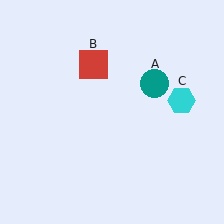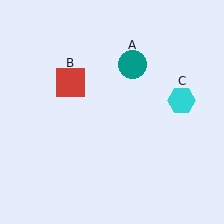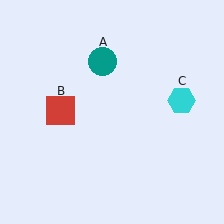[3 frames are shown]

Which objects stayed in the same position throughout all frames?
Cyan hexagon (object C) remained stationary.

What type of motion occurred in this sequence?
The teal circle (object A), red square (object B) rotated counterclockwise around the center of the scene.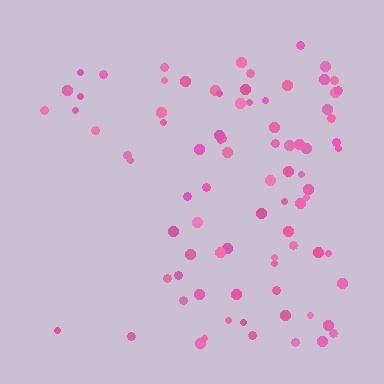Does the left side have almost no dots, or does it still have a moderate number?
Still a moderate number, just noticeably fewer than the right.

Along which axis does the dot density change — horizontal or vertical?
Horizontal.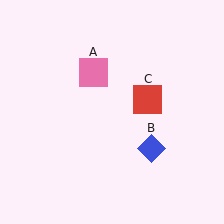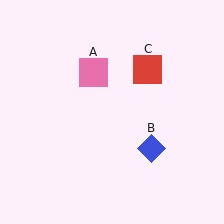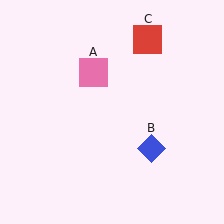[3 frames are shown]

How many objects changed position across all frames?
1 object changed position: red square (object C).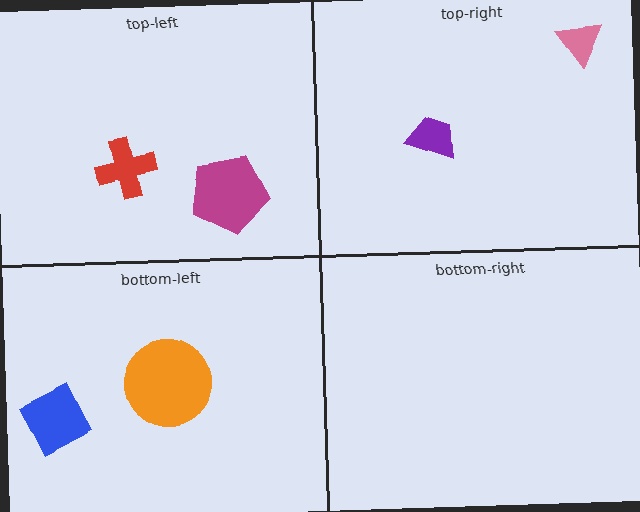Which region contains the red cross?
The top-left region.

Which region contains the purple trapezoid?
The top-right region.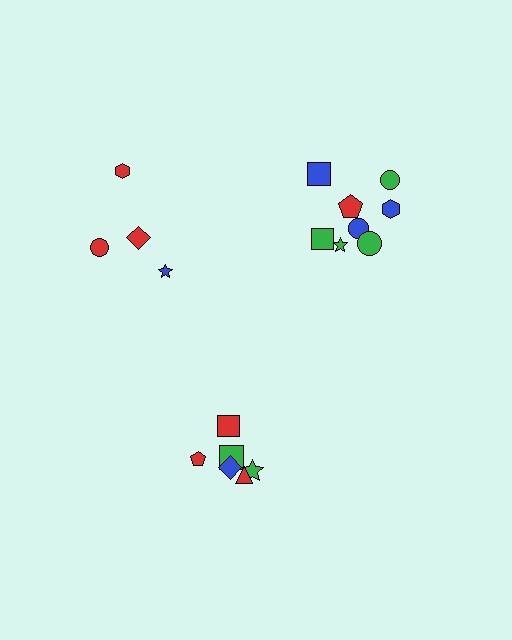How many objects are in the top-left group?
There are 4 objects.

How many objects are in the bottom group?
There are 6 objects.